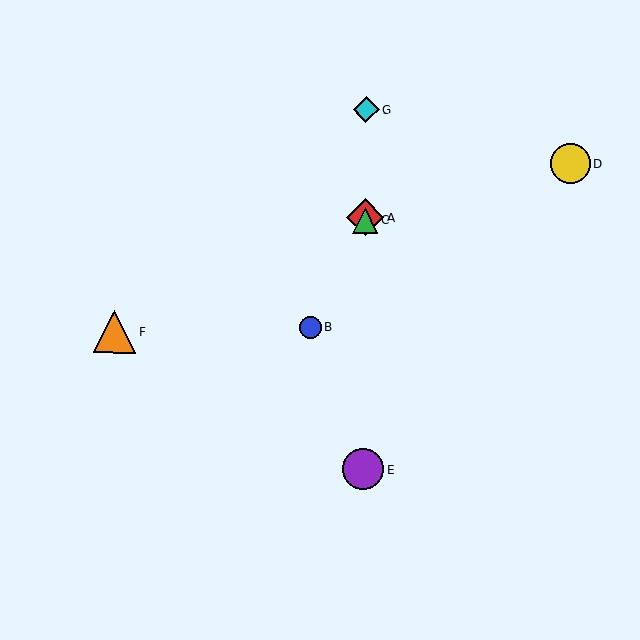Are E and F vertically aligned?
No, E is at x≈363 and F is at x≈114.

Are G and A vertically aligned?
Yes, both are at x≈366.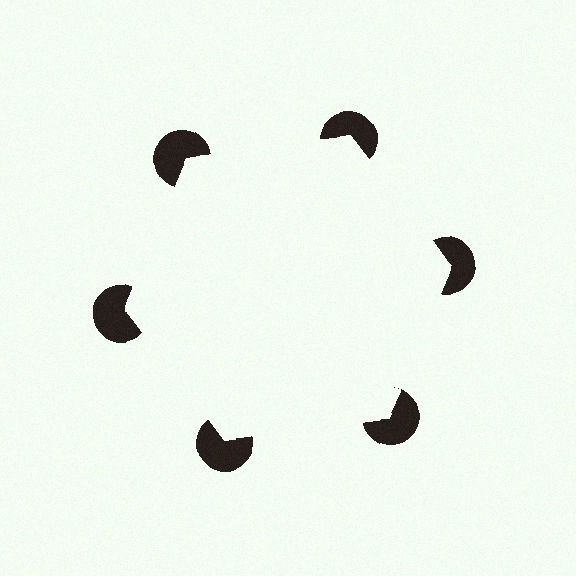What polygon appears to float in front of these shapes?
An illusory hexagon — its edges are inferred from the aligned wedge cuts in the pac-man discs, not physically drawn.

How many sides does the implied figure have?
6 sides.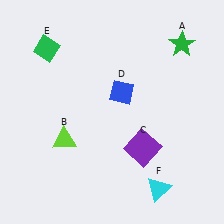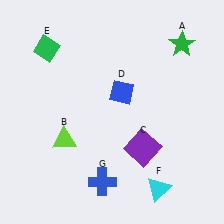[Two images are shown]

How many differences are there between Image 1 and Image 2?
There is 1 difference between the two images.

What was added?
A blue cross (G) was added in Image 2.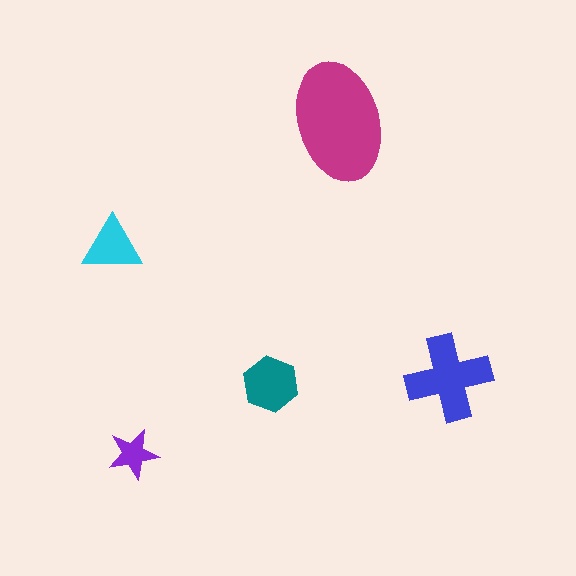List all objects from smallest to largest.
The purple star, the cyan triangle, the teal hexagon, the blue cross, the magenta ellipse.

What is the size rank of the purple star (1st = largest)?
5th.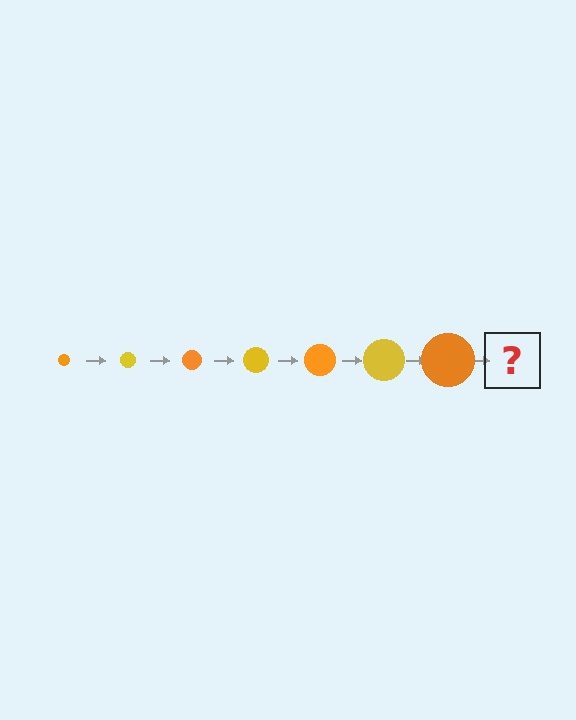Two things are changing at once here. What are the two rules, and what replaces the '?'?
The two rules are that the circle grows larger each step and the color cycles through orange and yellow. The '?' should be a yellow circle, larger than the previous one.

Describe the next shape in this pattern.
It should be a yellow circle, larger than the previous one.